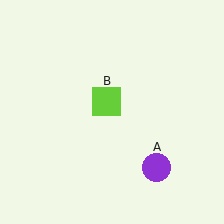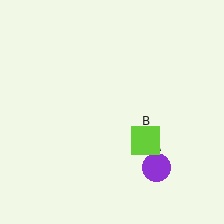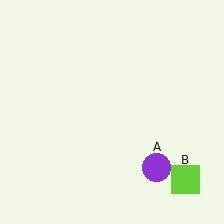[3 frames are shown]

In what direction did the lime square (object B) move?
The lime square (object B) moved down and to the right.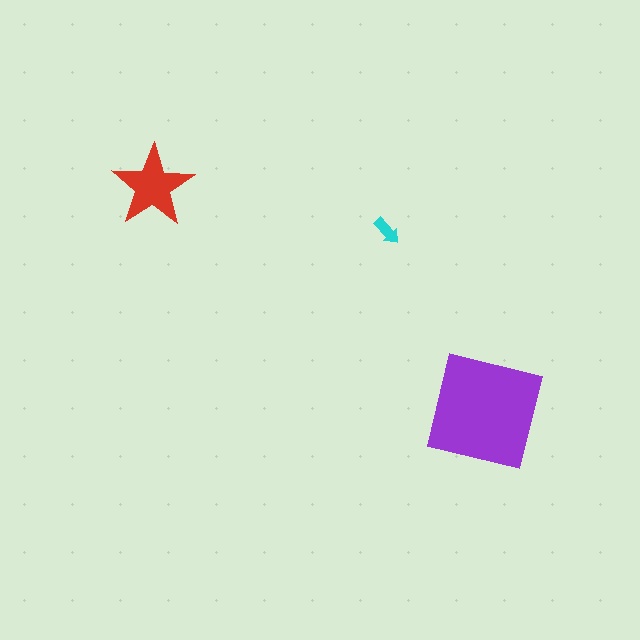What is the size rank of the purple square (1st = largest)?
1st.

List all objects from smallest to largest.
The cyan arrow, the red star, the purple square.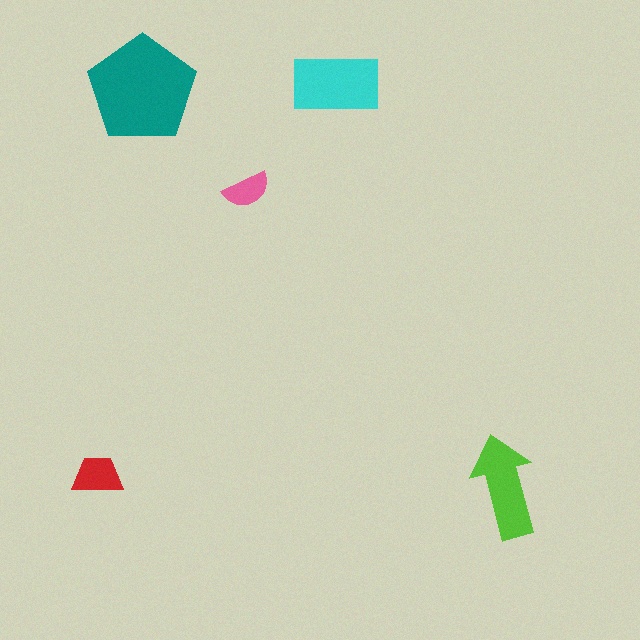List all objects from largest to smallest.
The teal pentagon, the cyan rectangle, the lime arrow, the red trapezoid, the pink semicircle.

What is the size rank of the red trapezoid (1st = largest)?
4th.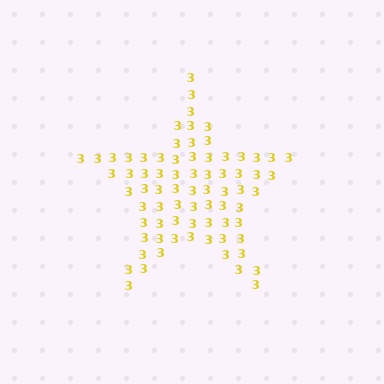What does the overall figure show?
The overall figure shows a star.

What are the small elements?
The small elements are digit 3's.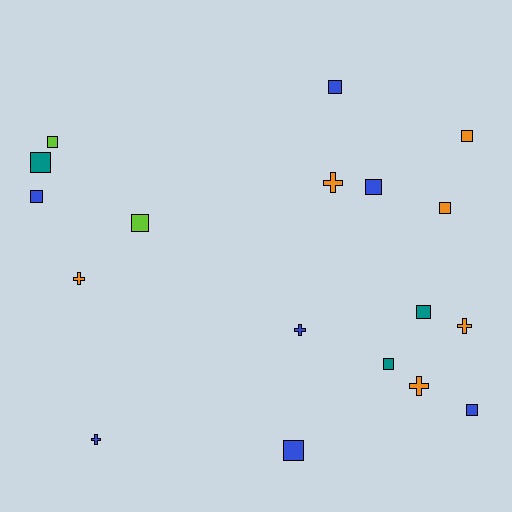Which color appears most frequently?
Blue, with 7 objects.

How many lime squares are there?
There are 2 lime squares.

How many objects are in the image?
There are 18 objects.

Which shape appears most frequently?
Square, with 12 objects.